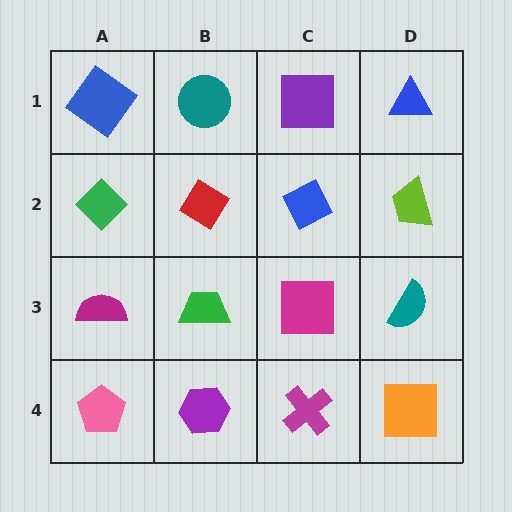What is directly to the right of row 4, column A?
A purple hexagon.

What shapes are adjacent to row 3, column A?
A green diamond (row 2, column A), a pink pentagon (row 4, column A), a green trapezoid (row 3, column B).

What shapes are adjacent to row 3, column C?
A blue diamond (row 2, column C), a magenta cross (row 4, column C), a green trapezoid (row 3, column B), a teal semicircle (row 3, column D).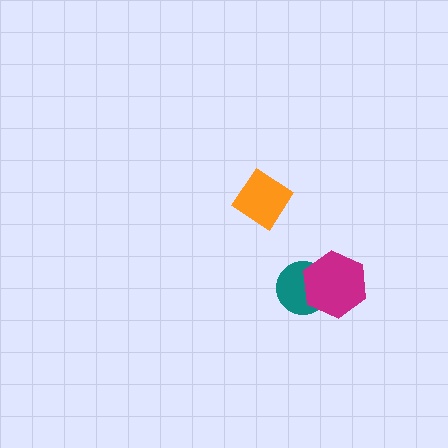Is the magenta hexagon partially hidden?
No, no other shape covers it.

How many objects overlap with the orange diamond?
0 objects overlap with the orange diamond.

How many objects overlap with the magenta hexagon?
1 object overlaps with the magenta hexagon.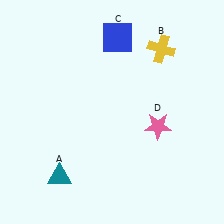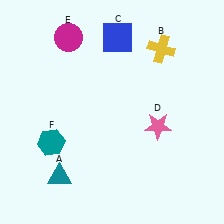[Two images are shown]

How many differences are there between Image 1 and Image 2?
There are 2 differences between the two images.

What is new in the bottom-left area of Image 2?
A teal hexagon (F) was added in the bottom-left area of Image 2.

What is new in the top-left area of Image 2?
A magenta circle (E) was added in the top-left area of Image 2.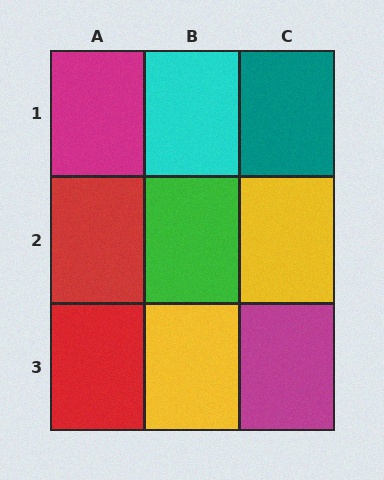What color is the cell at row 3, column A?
Red.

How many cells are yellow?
2 cells are yellow.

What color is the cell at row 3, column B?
Yellow.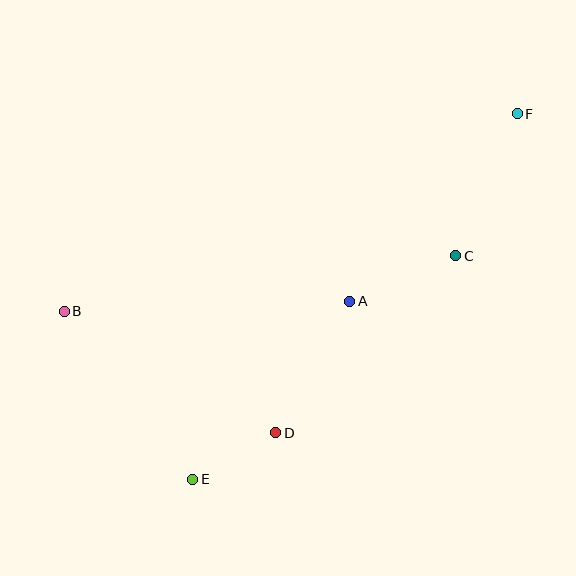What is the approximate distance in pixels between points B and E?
The distance between B and E is approximately 211 pixels.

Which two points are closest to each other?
Points D and E are closest to each other.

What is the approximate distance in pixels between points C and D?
The distance between C and D is approximately 253 pixels.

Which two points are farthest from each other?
Points B and F are farthest from each other.